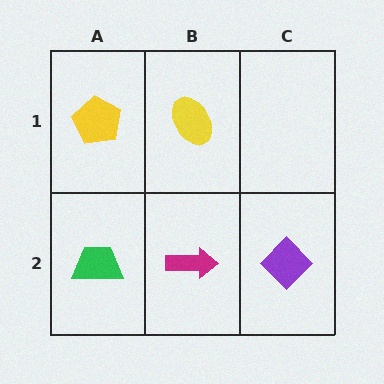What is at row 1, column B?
A yellow ellipse.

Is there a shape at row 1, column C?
No, that cell is empty.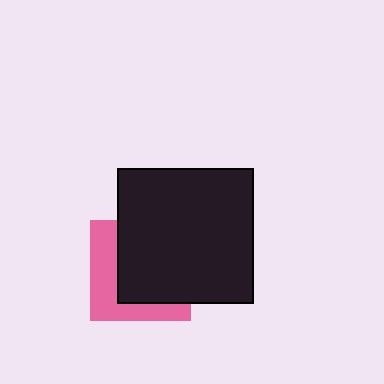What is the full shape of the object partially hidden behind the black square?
The partially hidden object is a pink square.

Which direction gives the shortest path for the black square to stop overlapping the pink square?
Moving toward the upper-right gives the shortest separation.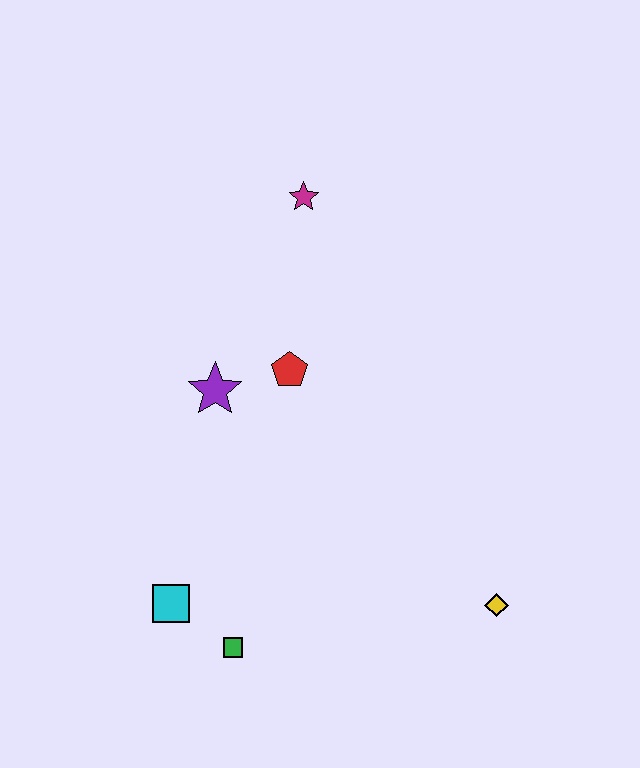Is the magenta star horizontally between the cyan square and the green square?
No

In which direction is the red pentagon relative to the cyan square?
The red pentagon is above the cyan square.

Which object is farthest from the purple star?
The yellow diamond is farthest from the purple star.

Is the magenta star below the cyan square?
No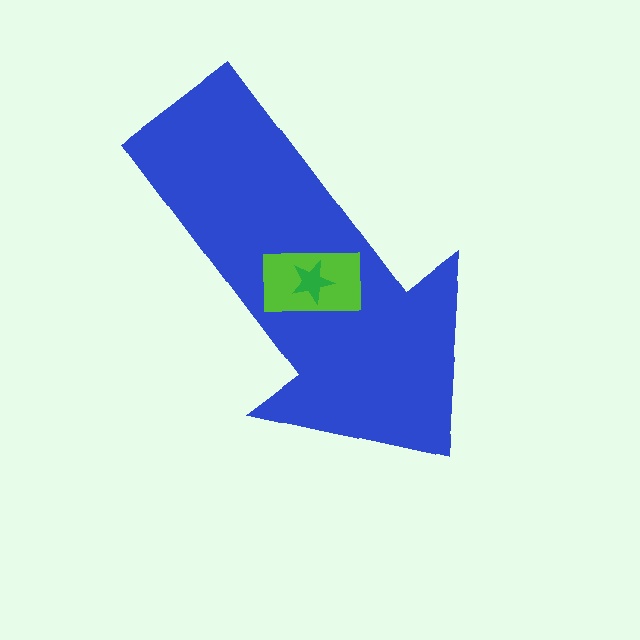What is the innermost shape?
The green star.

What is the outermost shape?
The blue arrow.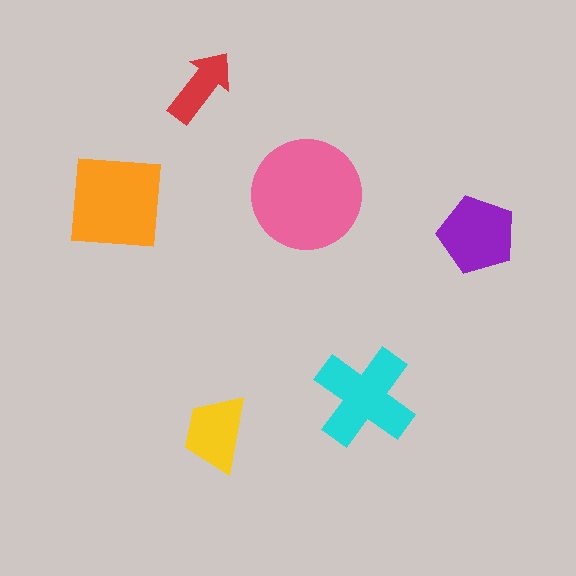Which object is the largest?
The pink circle.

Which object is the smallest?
The red arrow.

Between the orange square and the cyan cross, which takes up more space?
The orange square.